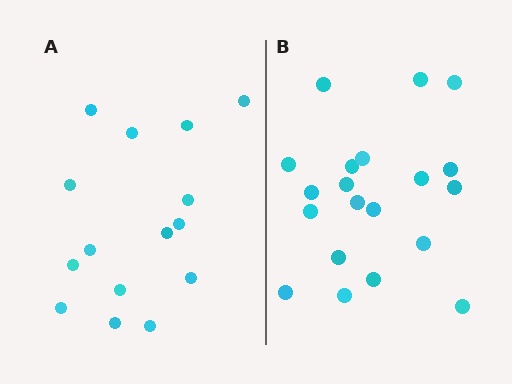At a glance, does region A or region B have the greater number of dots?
Region B (the right region) has more dots.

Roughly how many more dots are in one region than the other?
Region B has about 5 more dots than region A.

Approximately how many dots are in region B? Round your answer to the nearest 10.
About 20 dots.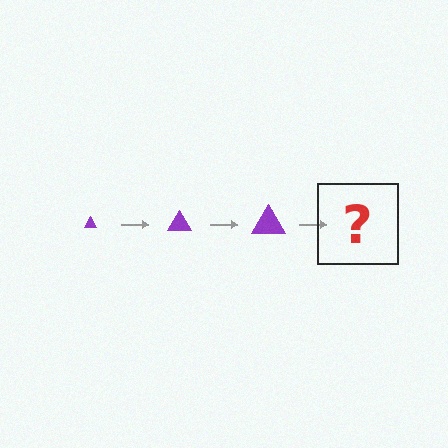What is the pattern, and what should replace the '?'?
The pattern is that the triangle gets progressively larger each step. The '?' should be a purple triangle, larger than the previous one.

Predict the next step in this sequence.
The next step is a purple triangle, larger than the previous one.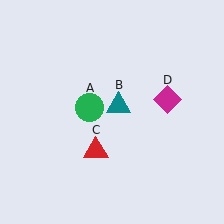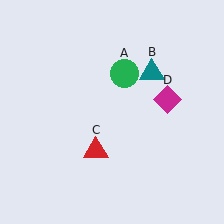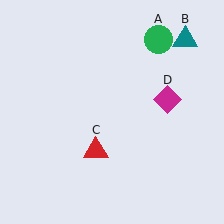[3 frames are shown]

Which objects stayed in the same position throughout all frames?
Red triangle (object C) and magenta diamond (object D) remained stationary.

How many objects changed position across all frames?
2 objects changed position: green circle (object A), teal triangle (object B).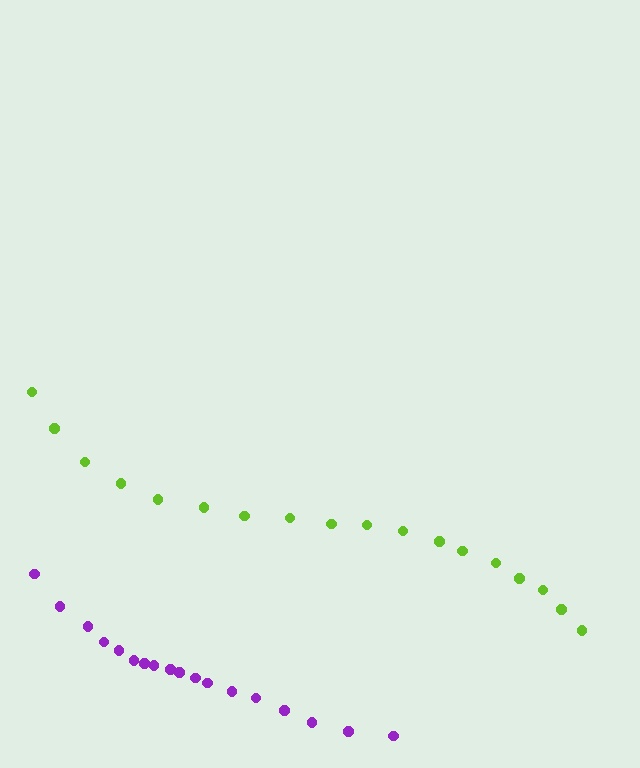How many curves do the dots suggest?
There are 2 distinct paths.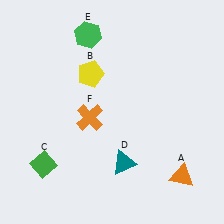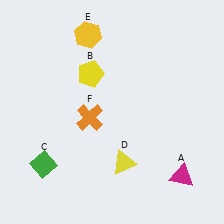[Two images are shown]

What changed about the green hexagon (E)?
In Image 1, E is green. In Image 2, it changed to yellow.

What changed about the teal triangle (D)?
In Image 1, D is teal. In Image 2, it changed to yellow.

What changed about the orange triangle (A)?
In Image 1, A is orange. In Image 2, it changed to magenta.